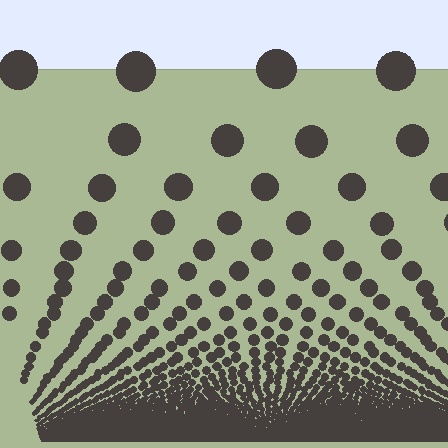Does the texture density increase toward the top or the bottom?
Density increases toward the bottom.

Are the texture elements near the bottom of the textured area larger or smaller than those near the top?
Smaller. The gradient is inverted — elements near the bottom are smaller and denser.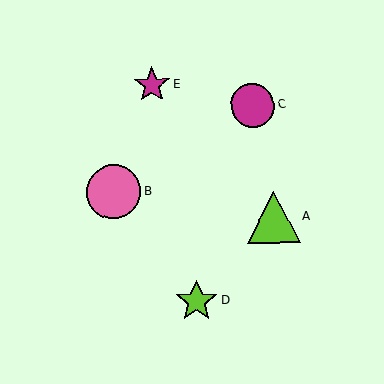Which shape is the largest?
The pink circle (labeled B) is the largest.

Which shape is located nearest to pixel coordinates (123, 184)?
The pink circle (labeled B) at (113, 192) is nearest to that location.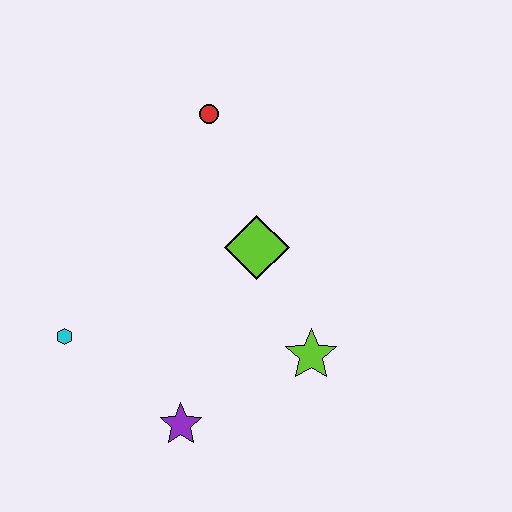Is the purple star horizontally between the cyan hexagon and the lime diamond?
Yes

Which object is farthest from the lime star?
The red circle is farthest from the lime star.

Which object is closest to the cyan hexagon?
The purple star is closest to the cyan hexagon.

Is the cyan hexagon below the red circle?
Yes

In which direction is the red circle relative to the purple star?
The red circle is above the purple star.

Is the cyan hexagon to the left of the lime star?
Yes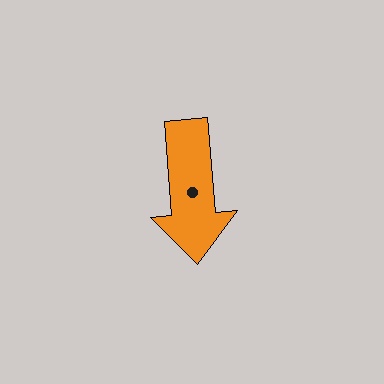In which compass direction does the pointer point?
South.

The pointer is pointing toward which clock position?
Roughly 6 o'clock.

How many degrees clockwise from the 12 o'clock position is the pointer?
Approximately 175 degrees.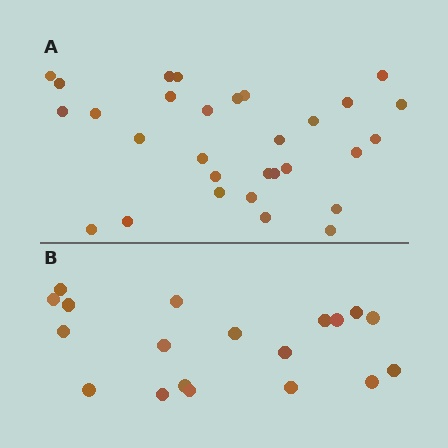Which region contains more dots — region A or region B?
Region A (the top region) has more dots.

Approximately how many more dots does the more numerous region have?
Region A has roughly 12 or so more dots than region B.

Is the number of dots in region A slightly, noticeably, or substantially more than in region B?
Region A has substantially more. The ratio is roughly 1.6 to 1.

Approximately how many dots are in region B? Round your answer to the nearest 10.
About 20 dots. (The exact count is 19, which rounds to 20.)